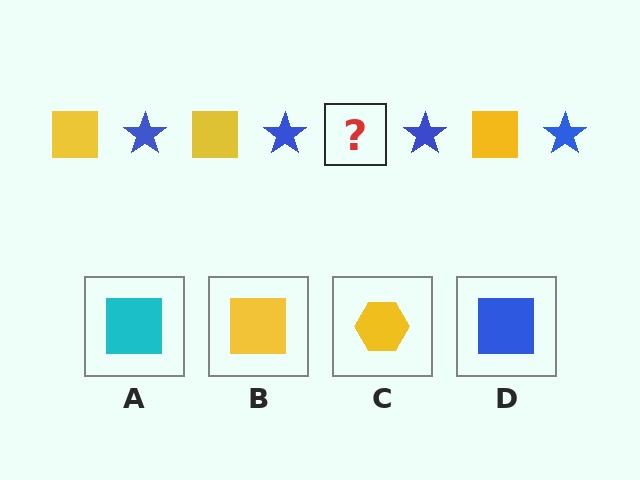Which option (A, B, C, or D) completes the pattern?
B.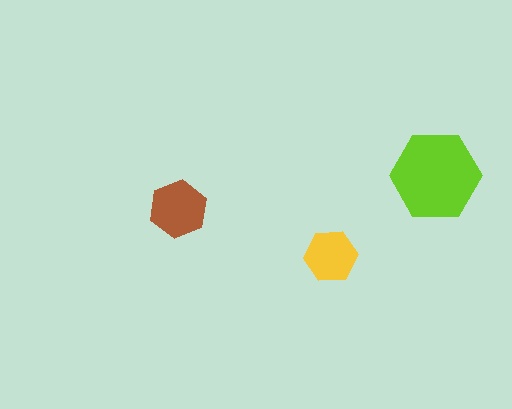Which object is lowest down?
The yellow hexagon is bottommost.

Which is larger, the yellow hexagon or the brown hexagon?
The brown one.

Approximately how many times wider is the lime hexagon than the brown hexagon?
About 1.5 times wider.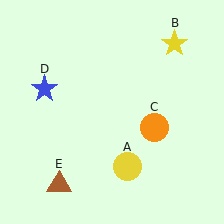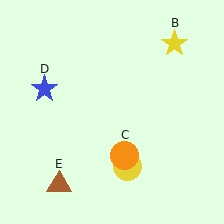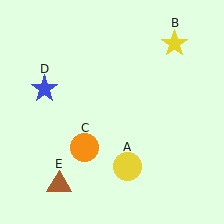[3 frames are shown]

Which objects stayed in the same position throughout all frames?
Yellow circle (object A) and yellow star (object B) and blue star (object D) and brown triangle (object E) remained stationary.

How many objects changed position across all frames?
1 object changed position: orange circle (object C).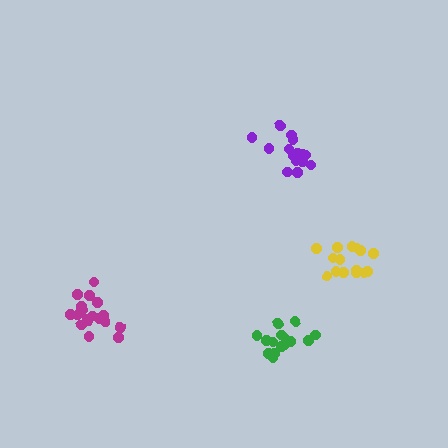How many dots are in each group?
Group 1: 15 dots, Group 2: 16 dots, Group 3: 19 dots, Group 4: 15 dots (65 total).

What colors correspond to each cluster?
The clusters are colored: yellow, purple, magenta, green.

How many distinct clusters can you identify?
There are 4 distinct clusters.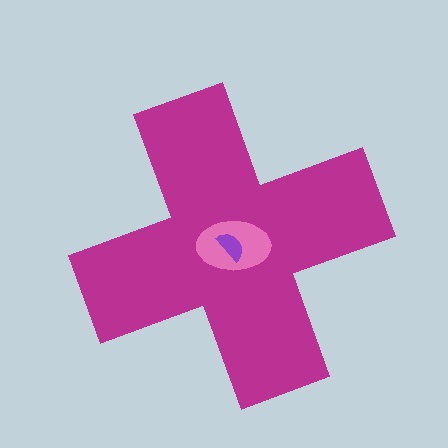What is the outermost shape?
The magenta cross.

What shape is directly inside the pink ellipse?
The purple semicircle.